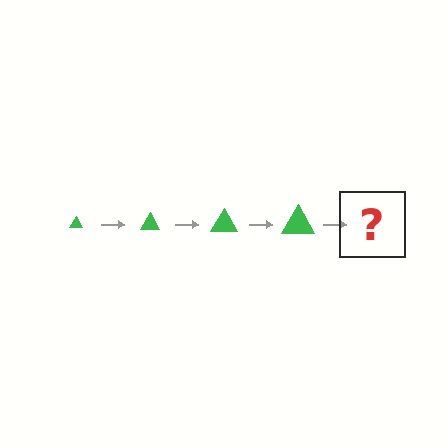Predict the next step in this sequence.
The next step is a green triangle, larger than the previous one.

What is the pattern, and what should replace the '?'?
The pattern is that the triangle gets progressively larger each step. The '?' should be a green triangle, larger than the previous one.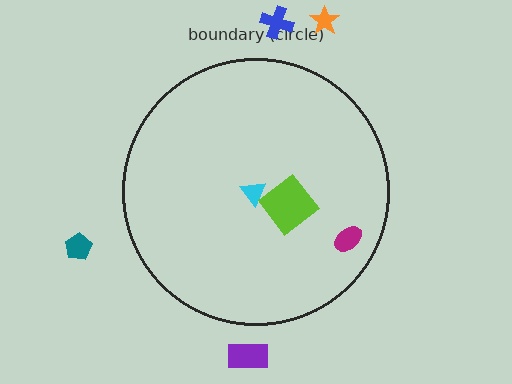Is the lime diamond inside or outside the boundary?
Inside.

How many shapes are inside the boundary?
3 inside, 4 outside.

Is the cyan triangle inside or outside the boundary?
Inside.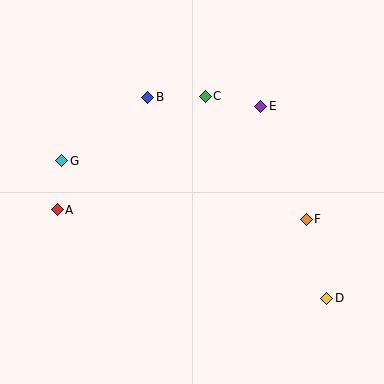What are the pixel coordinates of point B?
Point B is at (148, 97).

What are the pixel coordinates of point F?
Point F is at (306, 219).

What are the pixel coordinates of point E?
Point E is at (261, 106).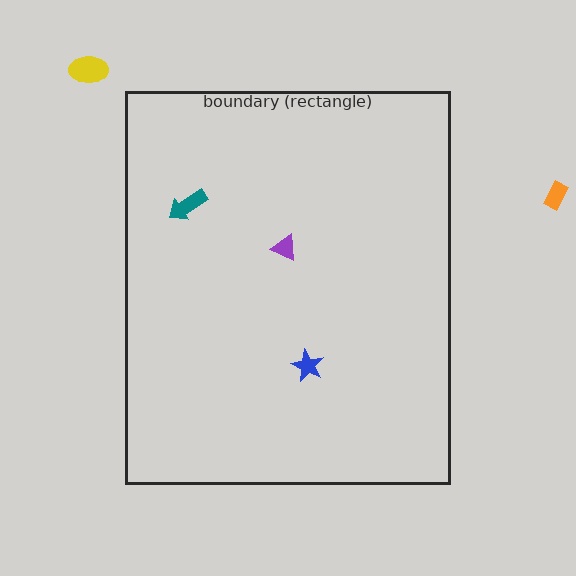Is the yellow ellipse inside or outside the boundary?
Outside.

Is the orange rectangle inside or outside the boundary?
Outside.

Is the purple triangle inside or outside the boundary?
Inside.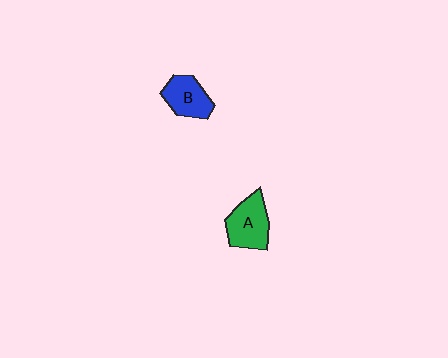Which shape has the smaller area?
Shape B (blue).